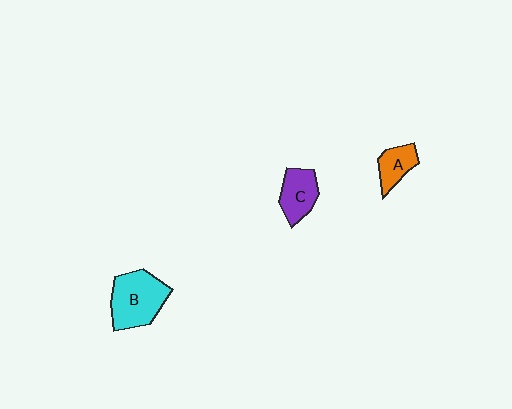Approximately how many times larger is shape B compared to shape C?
Approximately 1.6 times.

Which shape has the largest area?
Shape B (cyan).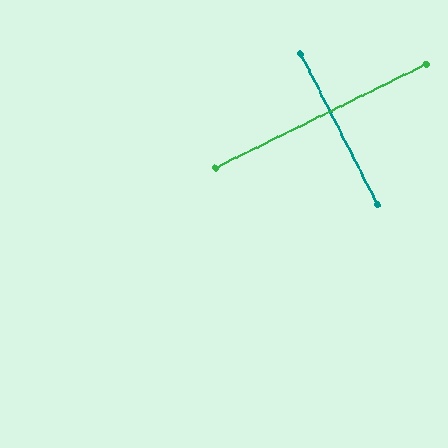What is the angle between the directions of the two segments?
Approximately 89 degrees.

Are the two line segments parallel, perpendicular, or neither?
Perpendicular — they meet at approximately 89°.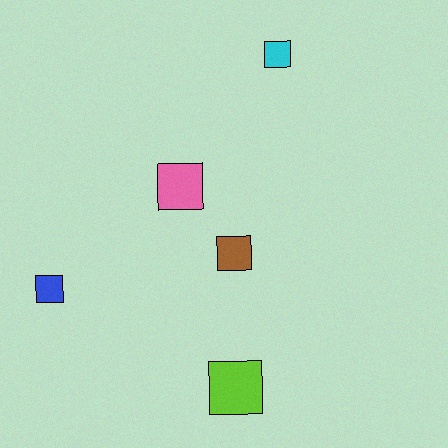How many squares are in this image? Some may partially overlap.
There are 5 squares.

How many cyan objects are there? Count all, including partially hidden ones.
There is 1 cyan object.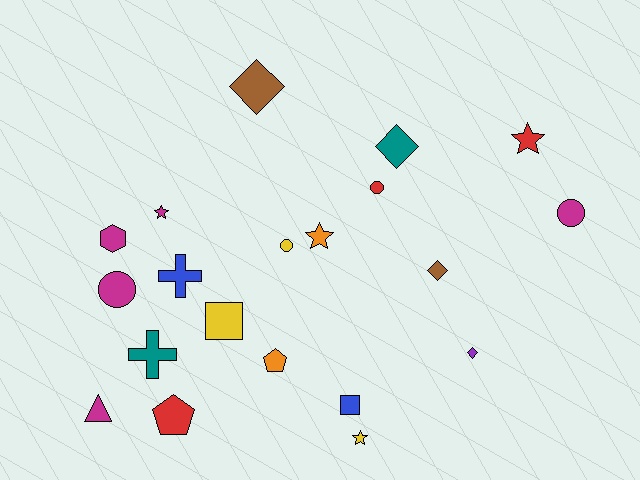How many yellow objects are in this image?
There are 3 yellow objects.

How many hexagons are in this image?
There is 1 hexagon.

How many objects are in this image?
There are 20 objects.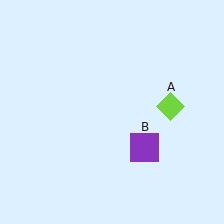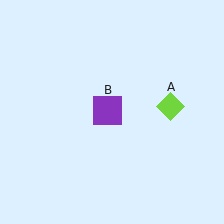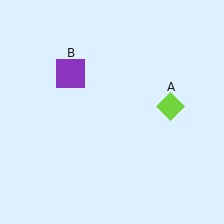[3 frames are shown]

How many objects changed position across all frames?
1 object changed position: purple square (object B).